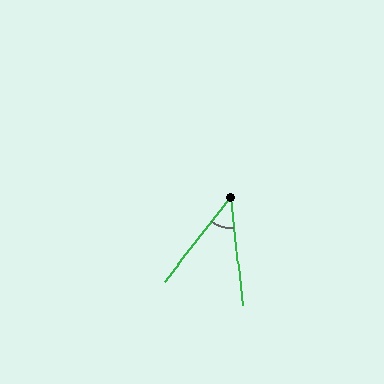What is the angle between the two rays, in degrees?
Approximately 44 degrees.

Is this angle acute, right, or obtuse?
It is acute.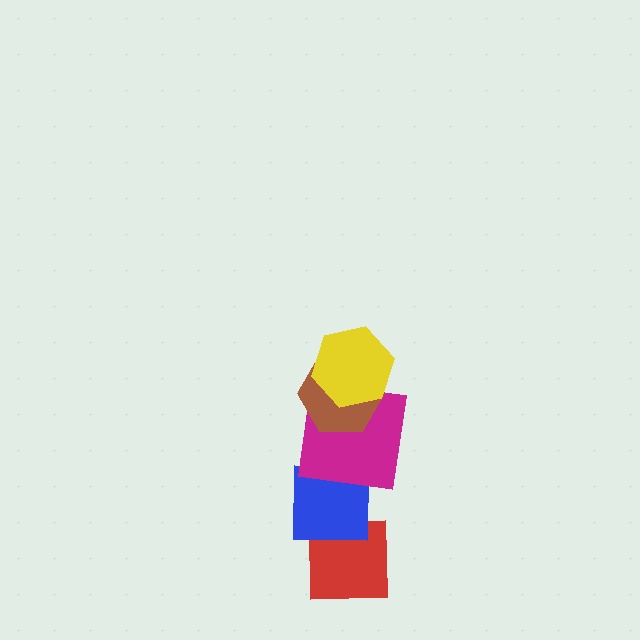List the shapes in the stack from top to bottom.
From top to bottom: the yellow hexagon, the brown hexagon, the magenta square, the blue square, the red square.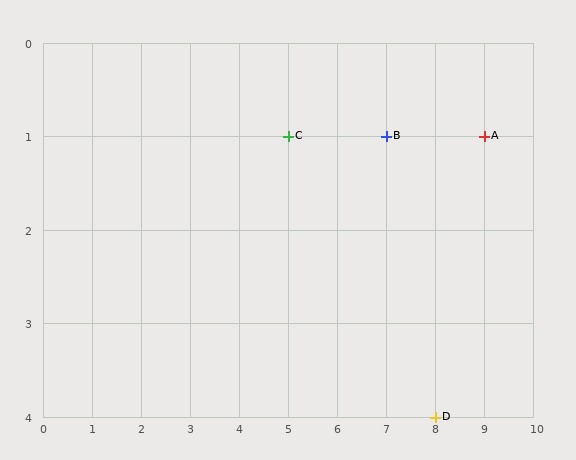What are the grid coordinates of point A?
Point A is at grid coordinates (9, 1).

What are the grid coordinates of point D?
Point D is at grid coordinates (8, 4).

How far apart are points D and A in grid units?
Points D and A are 1 column and 3 rows apart (about 3.2 grid units diagonally).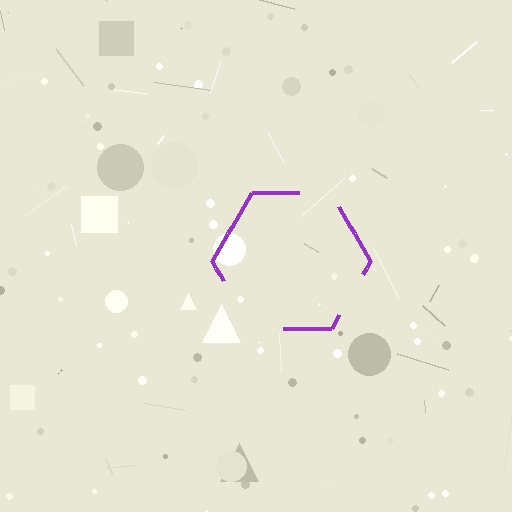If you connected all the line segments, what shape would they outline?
They would outline a hexagon.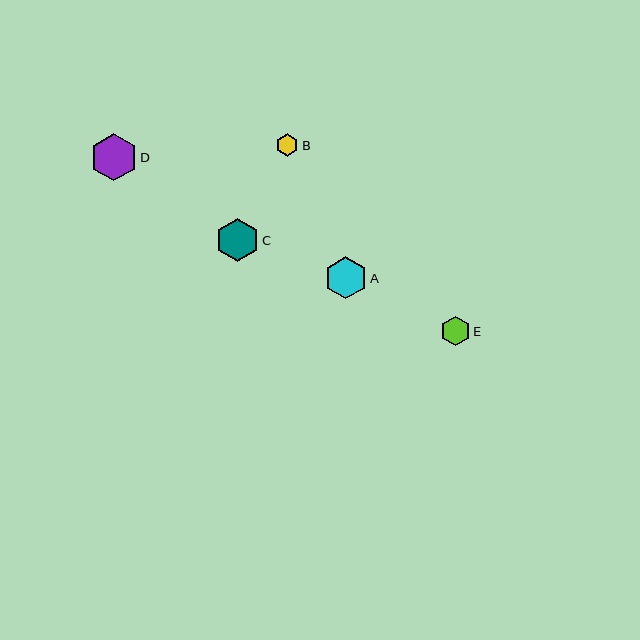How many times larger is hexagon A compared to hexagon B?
Hexagon A is approximately 1.8 times the size of hexagon B.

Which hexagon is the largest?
Hexagon D is the largest with a size of approximately 47 pixels.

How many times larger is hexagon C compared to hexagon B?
Hexagon C is approximately 1.9 times the size of hexagon B.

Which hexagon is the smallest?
Hexagon B is the smallest with a size of approximately 23 pixels.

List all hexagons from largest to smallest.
From largest to smallest: D, C, A, E, B.